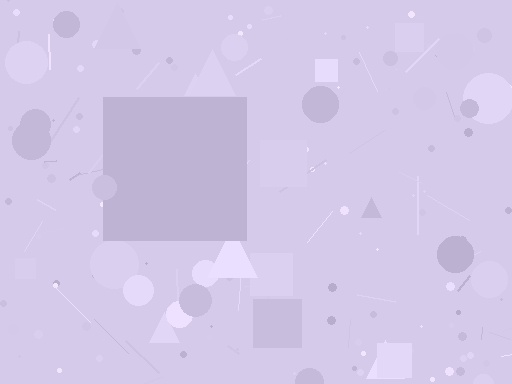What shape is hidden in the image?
A square is hidden in the image.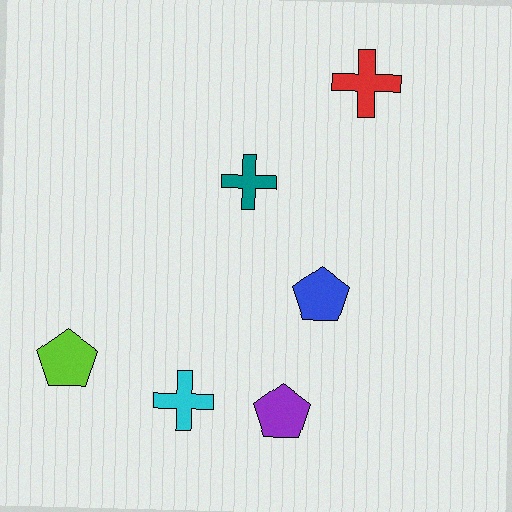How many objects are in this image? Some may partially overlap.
There are 6 objects.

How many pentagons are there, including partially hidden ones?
There are 3 pentagons.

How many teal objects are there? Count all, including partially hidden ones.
There is 1 teal object.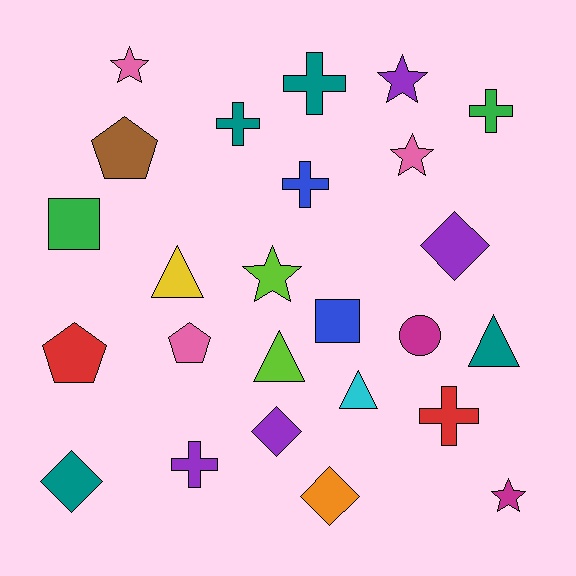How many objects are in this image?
There are 25 objects.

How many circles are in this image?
There is 1 circle.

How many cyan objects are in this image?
There is 1 cyan object.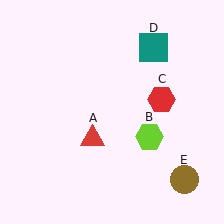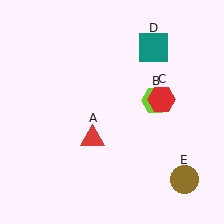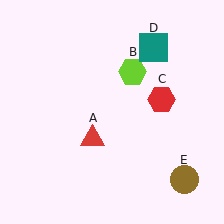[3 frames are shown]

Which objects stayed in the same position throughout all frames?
Red triangle (object A) and red hexagon (object C) and teal square (object D) and brown circle (object E) remained stationary.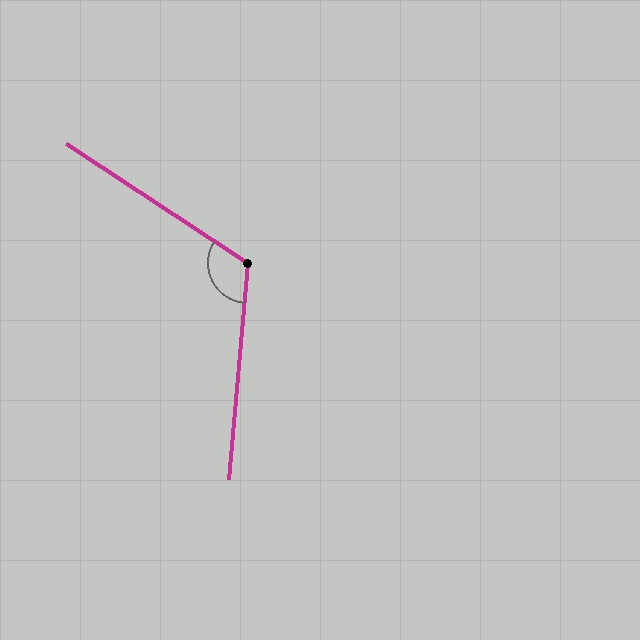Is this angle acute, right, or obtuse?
It is obtuse.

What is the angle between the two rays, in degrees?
Approximately 118 degrees.